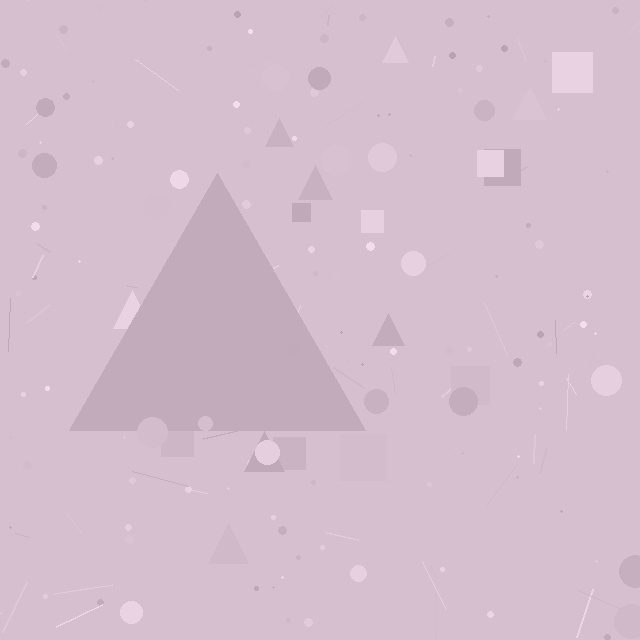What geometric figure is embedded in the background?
A triangle is embedded in the background.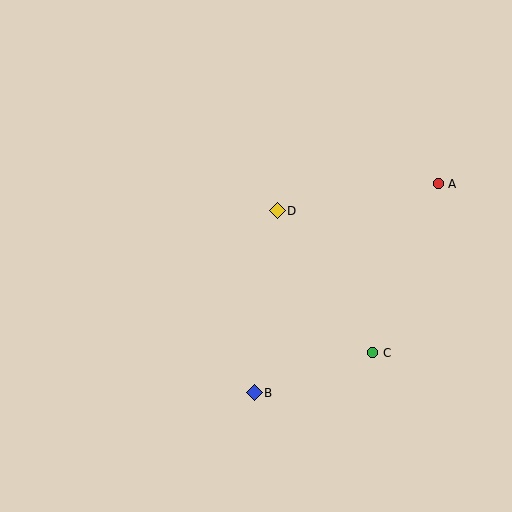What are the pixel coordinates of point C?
Point C is at (373, 353).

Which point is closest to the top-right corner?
Point A is closest to the top-right corner.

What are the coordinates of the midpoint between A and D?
The midpoint between A and D is at (358, 197).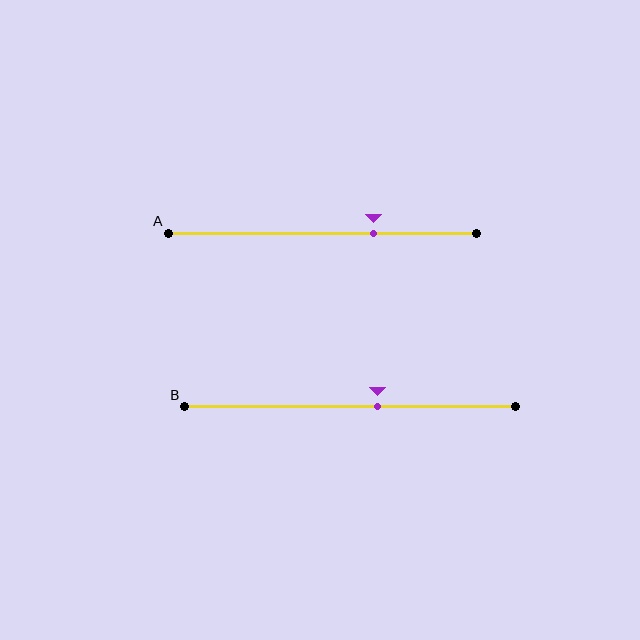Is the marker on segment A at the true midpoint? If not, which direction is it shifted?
No, the marker on segment A is shifted to the right by about 17% of the segment length.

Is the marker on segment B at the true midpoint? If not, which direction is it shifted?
No, the marker on segment B is shifted to the right by about 8% of the segment length.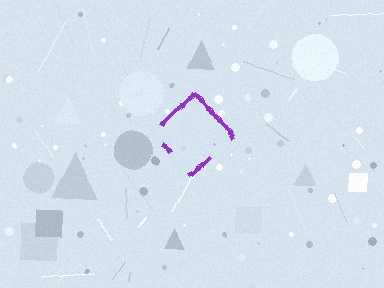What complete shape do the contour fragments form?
The contour fragments form a diamond.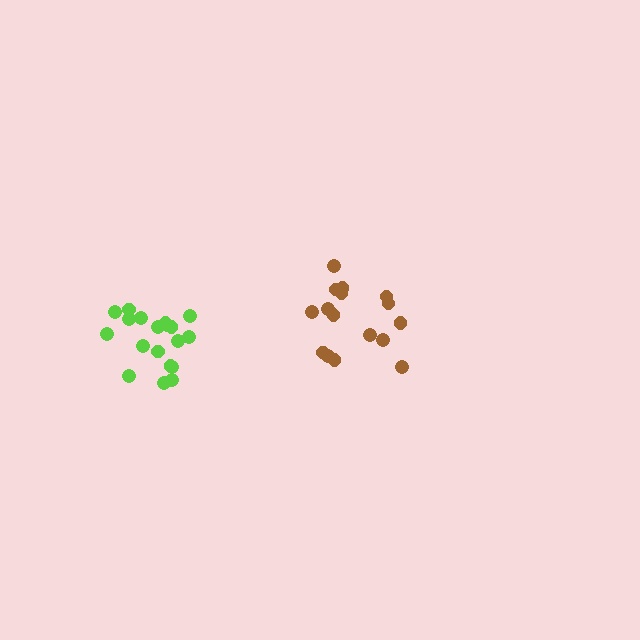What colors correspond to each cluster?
The clusters are colored: brown, lime.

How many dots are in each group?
Group 1: 16 dots, Group 2: 19 dots (35 total).